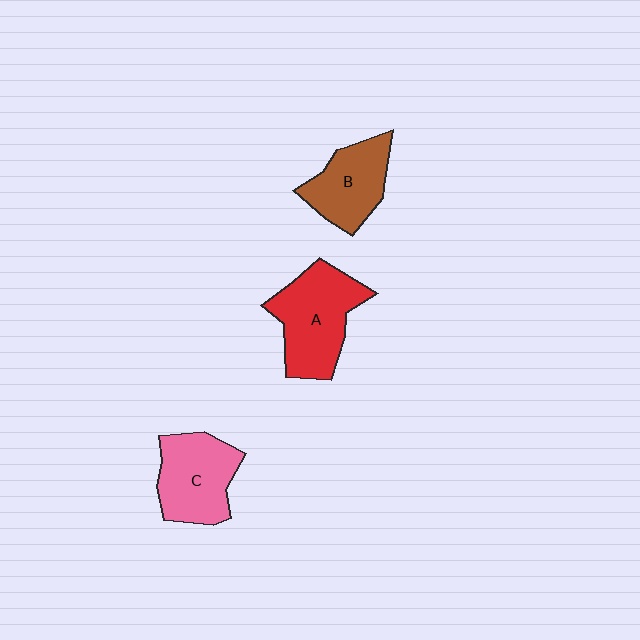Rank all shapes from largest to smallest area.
From largest to smallest: A (red), C (pink), B (brown).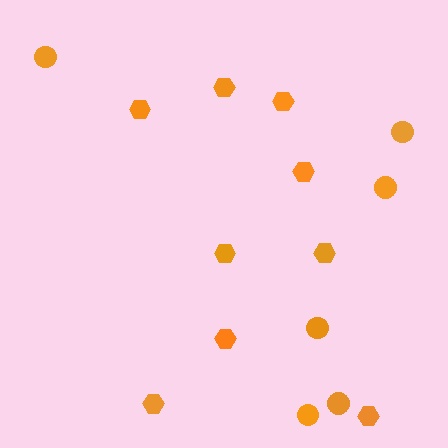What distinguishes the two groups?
There are 2 groups: one group of hexagons (9) and one group of circles (6).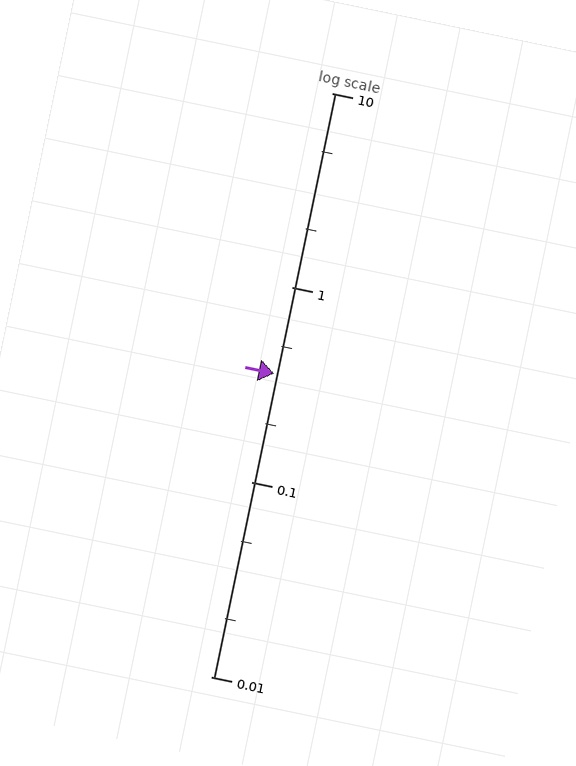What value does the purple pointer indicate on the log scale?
The pointer indicates approximately 0.36.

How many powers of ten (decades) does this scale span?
The scale spans 3 decades, from 0.01 to 10.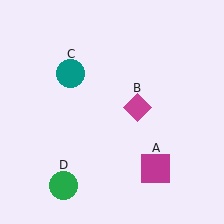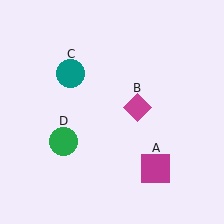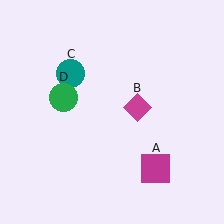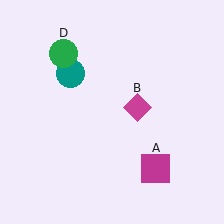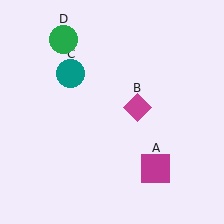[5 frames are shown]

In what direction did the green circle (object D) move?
The green circle (object D) moved up.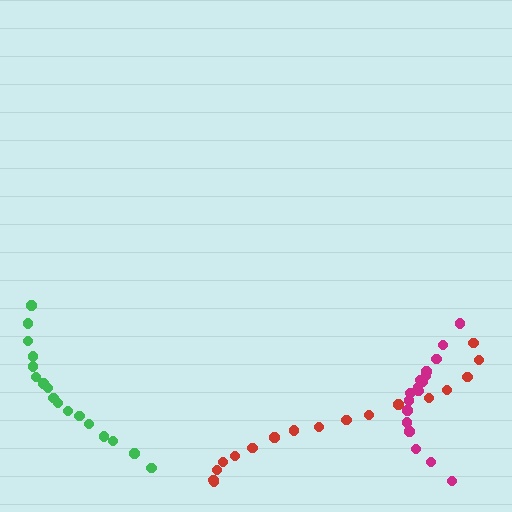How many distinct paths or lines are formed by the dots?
There are 3 distinct paths.